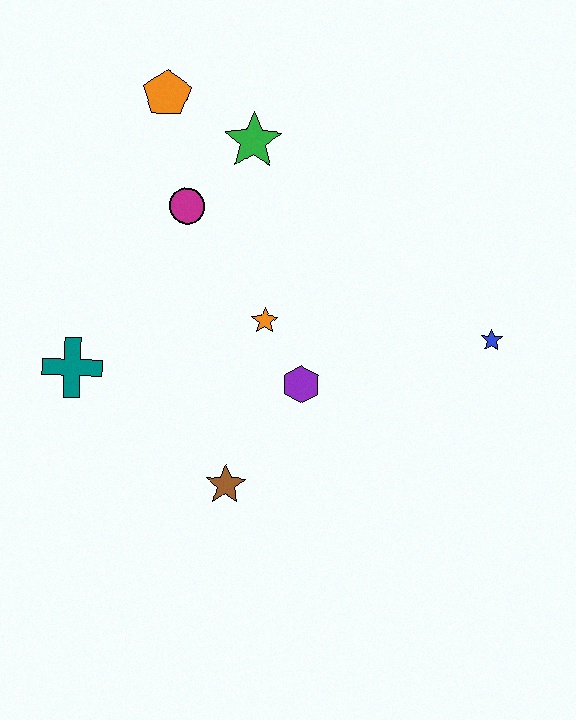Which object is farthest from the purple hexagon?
The orange pentagon is farthest from the purple hexagon.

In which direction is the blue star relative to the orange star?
The blue star is to the right of the orange star.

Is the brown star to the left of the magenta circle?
No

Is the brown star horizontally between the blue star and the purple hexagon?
No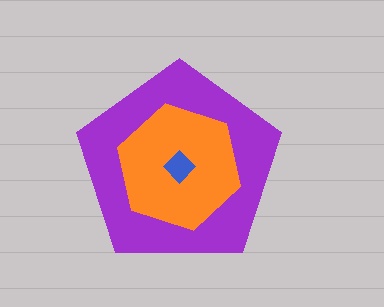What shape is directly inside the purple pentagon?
The orange hexagon.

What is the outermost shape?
The purple pentagon.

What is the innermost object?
The blue diamond.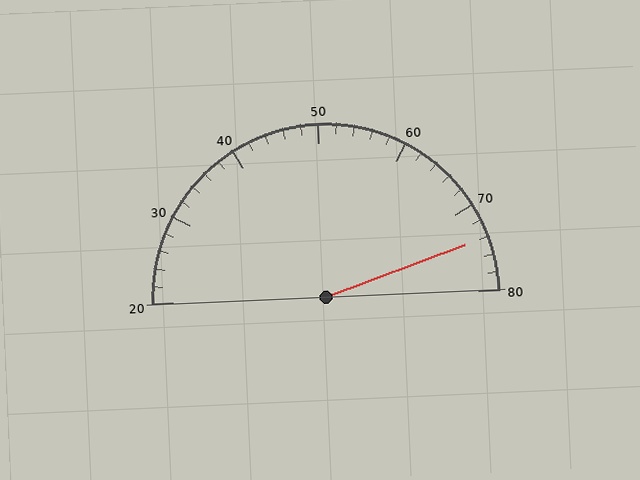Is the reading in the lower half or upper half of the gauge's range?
The reading is in the upper half of the range (20 to 80).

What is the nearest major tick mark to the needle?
The nearest major tick mark is 70.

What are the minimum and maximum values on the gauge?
The gauge ranges from 20 to 80.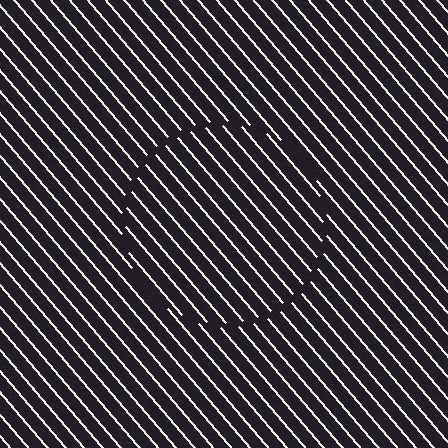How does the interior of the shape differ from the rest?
The interior of the shape contains the same grating, shifted by half a period — the contour is defined by the phase discontinuity where line-ends from the inner and outer gratings abut.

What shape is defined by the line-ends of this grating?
An illusory circle. The interior of the shape contains the same grating, shifted by half a period — the contour is defined by the phase discontinuity where line-ends from the inner and outer gratings abut.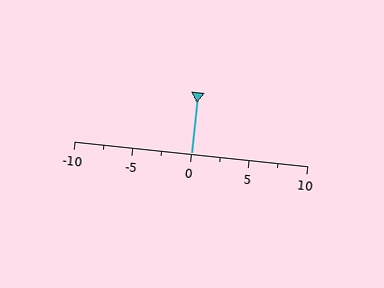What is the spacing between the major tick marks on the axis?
The major ticks are spaced 5 apart.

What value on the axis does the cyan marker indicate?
The marker indicates approximately 0.